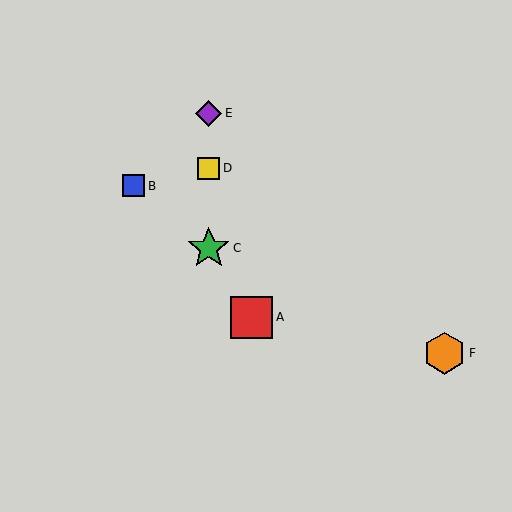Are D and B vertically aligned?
No, D is at x≈209 and B is at x≈134.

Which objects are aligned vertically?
Objects C, D, E are aligned vertically.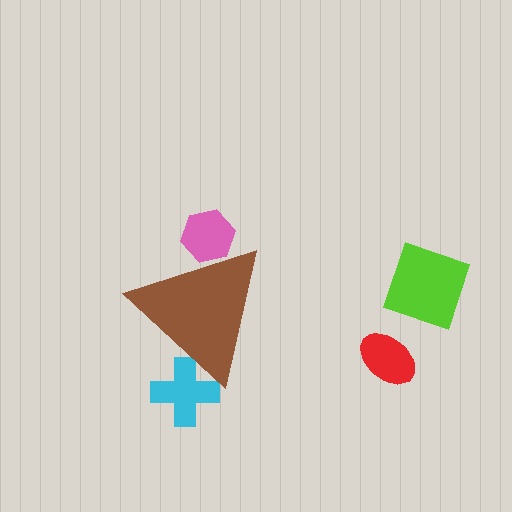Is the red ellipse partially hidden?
No, the red ellipse is fully visible.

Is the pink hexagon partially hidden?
Yes, the pink hexagon is partially hidden behind the brown triangle.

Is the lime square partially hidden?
No, the lime square is fully visible.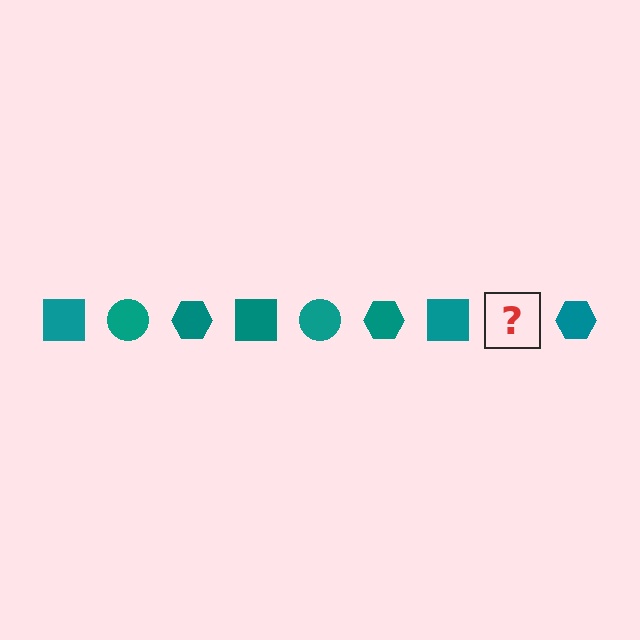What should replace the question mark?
The question mark should be replaced with a teal circle.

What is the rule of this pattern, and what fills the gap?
The rule is that the pattern cycles through square, circle, hexagon shapes in teal. The gap should be filled with a teal circle.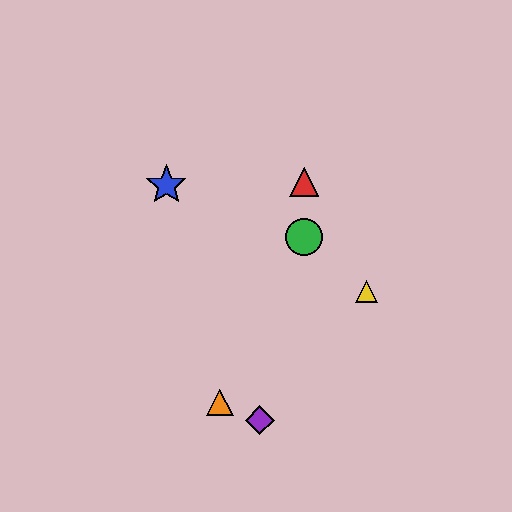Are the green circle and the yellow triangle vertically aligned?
No, the green circle is at x≈304 and the yellow triangle is at x≈367.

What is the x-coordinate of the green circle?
The green circle is at x≈304.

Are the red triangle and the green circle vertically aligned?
Yes, both are at x≈304.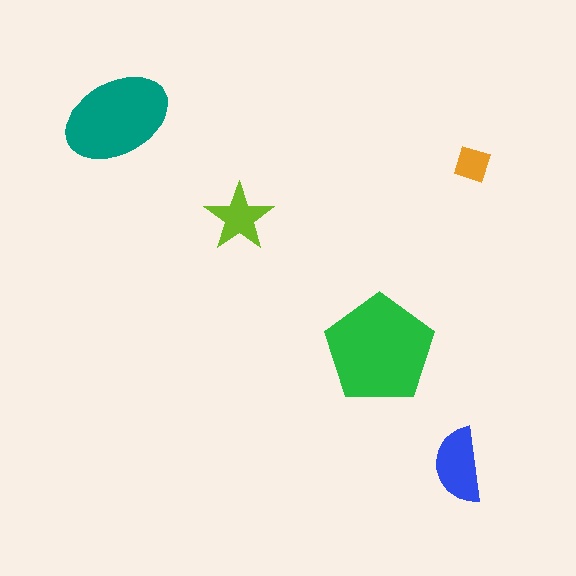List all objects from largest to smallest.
The green pentagon, the teal ellipse, the blue semicircle, the lime star, the orange diamond.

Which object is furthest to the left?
The teal ellipse is leftmost.